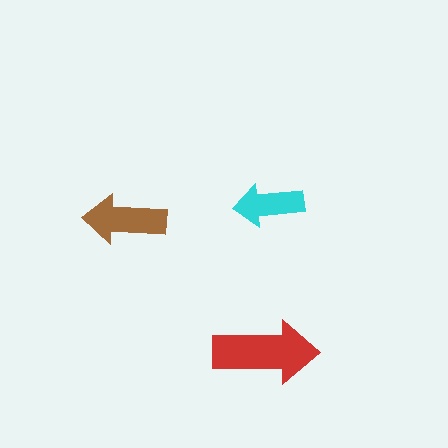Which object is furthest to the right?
The cyan arrow is rightmost.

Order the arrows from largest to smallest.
the red one, the brown one, the cyan one.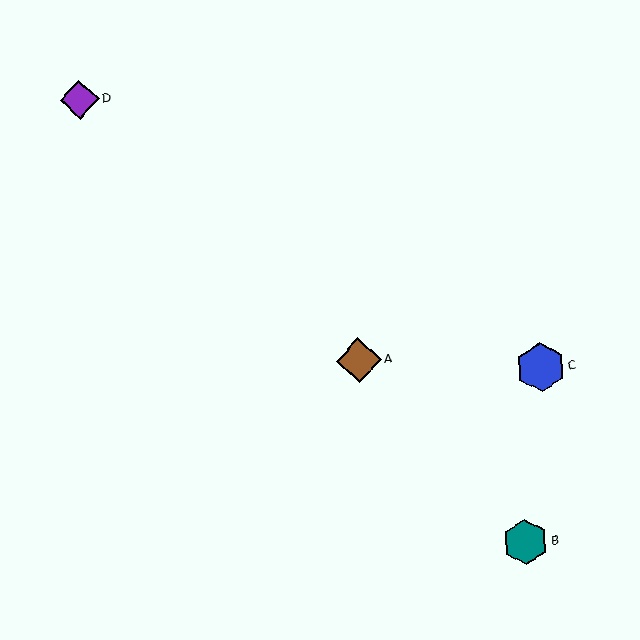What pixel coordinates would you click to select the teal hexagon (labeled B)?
Click at (526, 542) to select the teal hexagon B.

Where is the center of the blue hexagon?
The center of the blue hexagon is at (541, 367).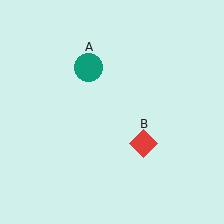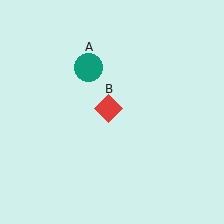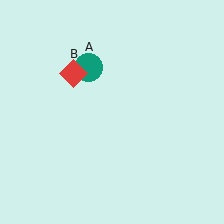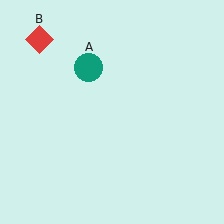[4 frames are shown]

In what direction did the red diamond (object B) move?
The red diamond (object B) moved up and to the left.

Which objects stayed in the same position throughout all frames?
Teal circle (object A) remained stationary.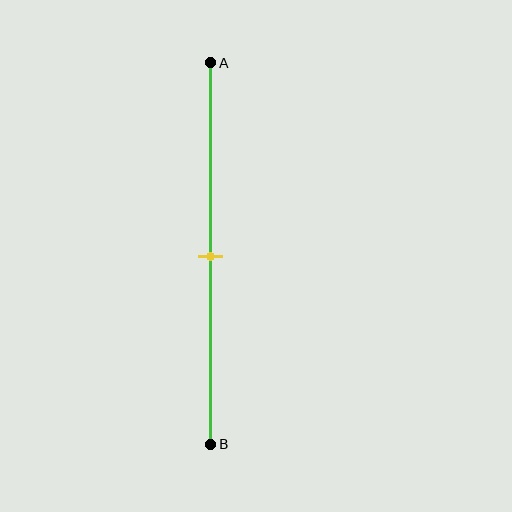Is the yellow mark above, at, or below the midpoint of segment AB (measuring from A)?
The yellow mark is approximately at the midpoint of segment AB.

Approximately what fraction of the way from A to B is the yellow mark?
The yellow mark is approximately 50% of the way from A to B.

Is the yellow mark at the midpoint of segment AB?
Yes, the mark is approximately at the midpoint.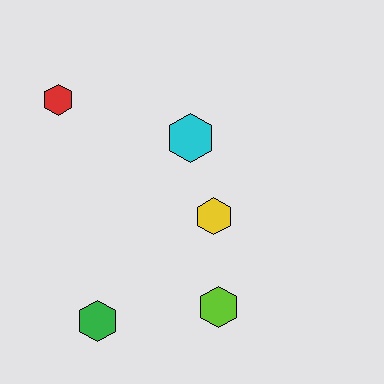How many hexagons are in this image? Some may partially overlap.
There are 5 hexagons.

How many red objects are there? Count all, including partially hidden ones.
There is 1 red object.